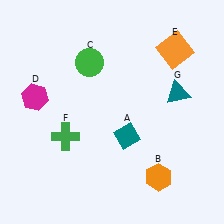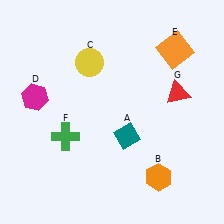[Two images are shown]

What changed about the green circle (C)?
In Image 1, C is green. In Image 2, it changed to yellow.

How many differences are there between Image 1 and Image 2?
There are 2 differences between the two images.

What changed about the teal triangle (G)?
In Image 1, G is teal. In Image 2, it changed to red.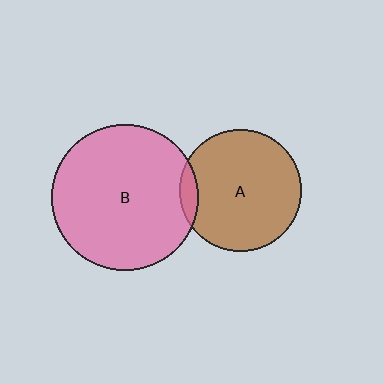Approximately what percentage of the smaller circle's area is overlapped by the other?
Approximately 5%.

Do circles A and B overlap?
Yes.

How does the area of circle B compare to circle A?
Approximately 1.4 times.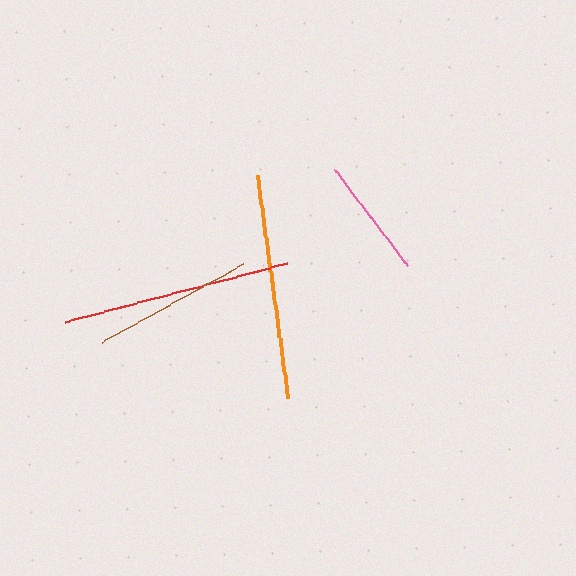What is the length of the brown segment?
The brown segment is approximately 162 pixels long.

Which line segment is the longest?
The red line is the longest at approximately 230 pixels.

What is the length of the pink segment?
The pink segment is approximately 122 pixels long.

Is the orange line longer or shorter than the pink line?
The orange line is longer than the pink line.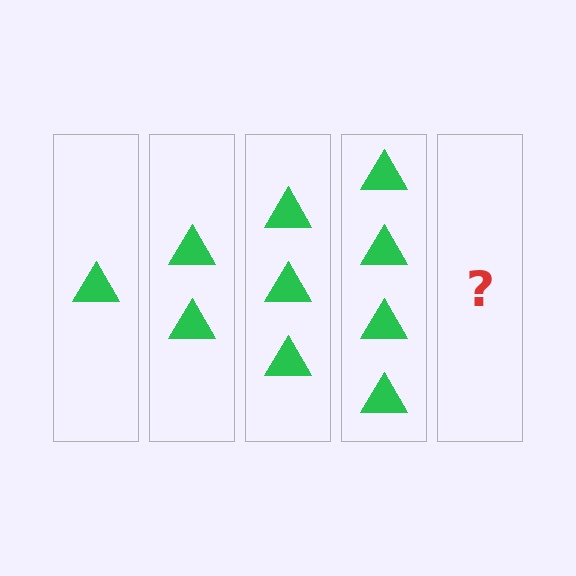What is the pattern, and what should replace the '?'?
The pattern is that each step adds one more triangle. The '?' should be 5 triangles.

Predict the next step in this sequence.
The next step is 5 triangles.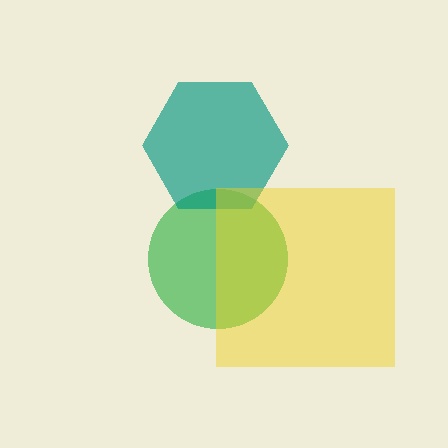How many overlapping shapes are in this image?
There are 3 overlapping shapes in the image.